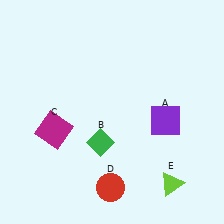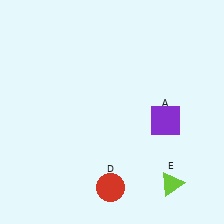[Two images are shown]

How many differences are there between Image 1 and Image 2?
There are 2 differences between the two images.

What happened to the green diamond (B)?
The green diamond (B) was removed in Image 2. It was in the bottom-left area of Image 1.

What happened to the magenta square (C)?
The magenta square (C) was removed in Image 2. It was in the bottom-left area of Image 1.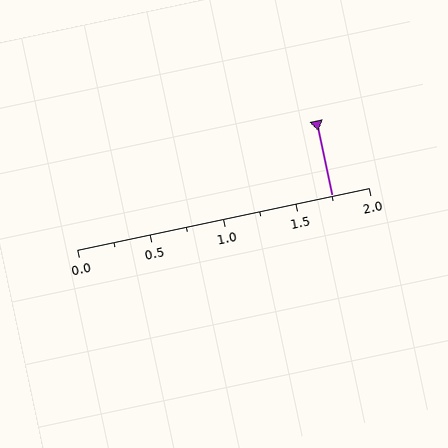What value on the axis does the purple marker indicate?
The marker indicates approximately 1.75.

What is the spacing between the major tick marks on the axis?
The major ticks are spaced 0.5 apart.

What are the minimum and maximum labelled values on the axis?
The axis runs from 0.0 to 2.0.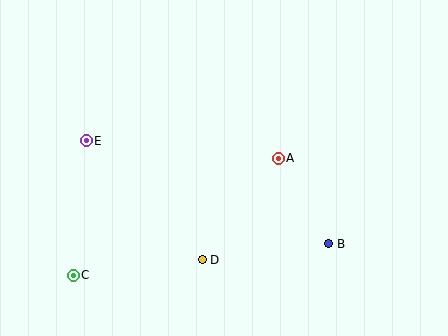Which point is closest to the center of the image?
Point A at (278, 158) is closest to the center.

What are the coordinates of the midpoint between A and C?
The midpoint between A and C is at (176, 217).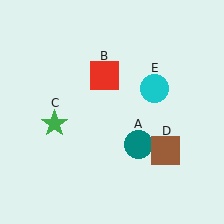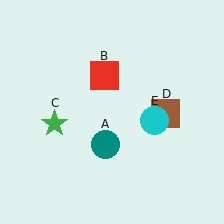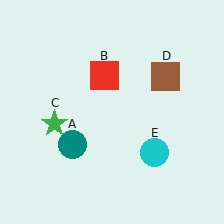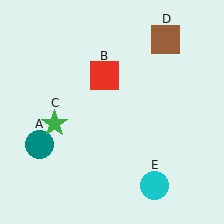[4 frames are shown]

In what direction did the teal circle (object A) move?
The teal circle (object A) moved left.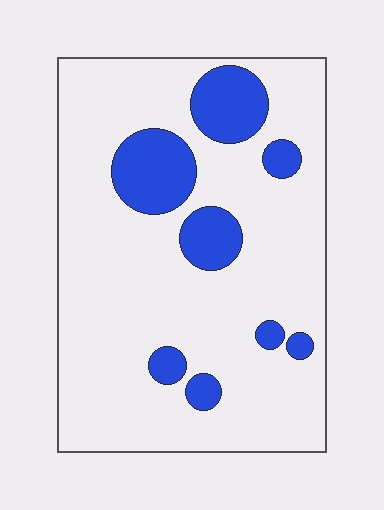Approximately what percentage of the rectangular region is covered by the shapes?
Approximately 20%.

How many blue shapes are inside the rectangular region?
8.